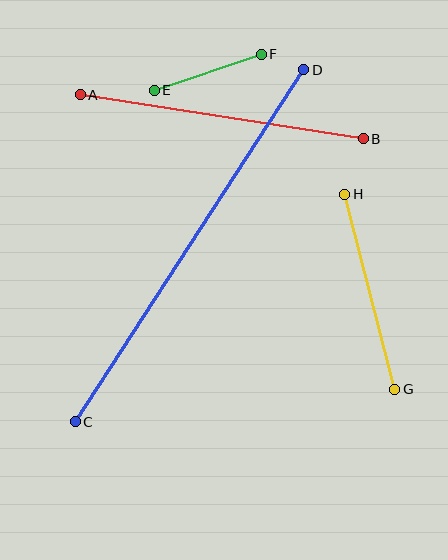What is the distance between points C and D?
The distance is approximately 420 pixels.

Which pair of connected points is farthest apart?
Points C and D are farthest apart.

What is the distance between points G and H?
The distance is approximately 201 pixels.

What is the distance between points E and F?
The distance is approximately 113 pixels.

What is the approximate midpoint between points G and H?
The midpoint is at approximately (370, 292) pixels.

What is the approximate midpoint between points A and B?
The midpoint is at approximately (222, 117) pixels.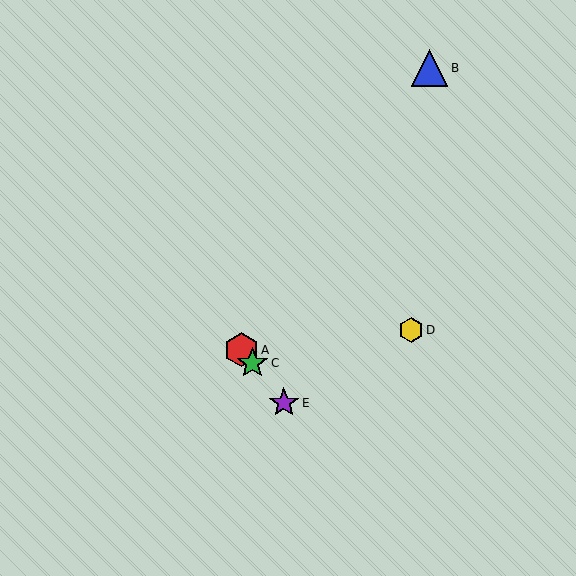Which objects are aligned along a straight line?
Objects A, C, E are aligned along a straight line.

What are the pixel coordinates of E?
Object E is at (284, 403).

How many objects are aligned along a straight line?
3 objects (A, C, E) are aligned along a straight line.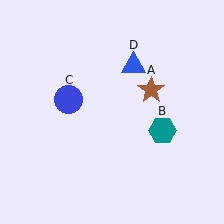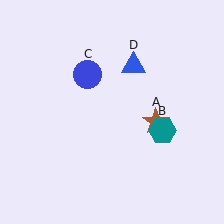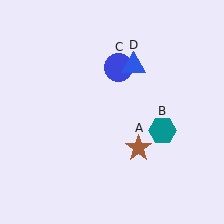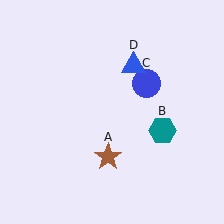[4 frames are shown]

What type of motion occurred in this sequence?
The brown star (object A), blue circle (object C) rotated clockwise around the center of the scene.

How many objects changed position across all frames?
2 objects changed position: brown star (object A), blue circle (object C).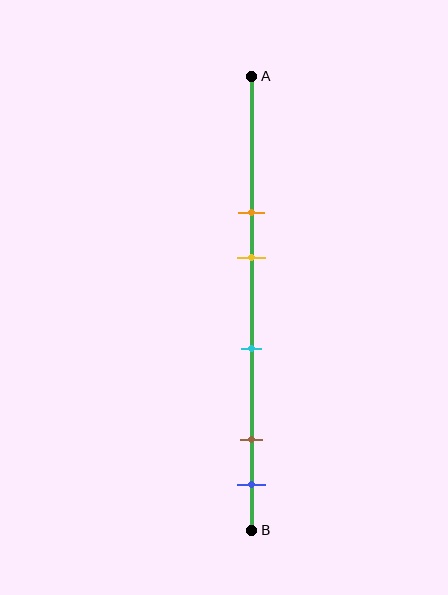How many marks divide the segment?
There are 5 marks dividing the segment.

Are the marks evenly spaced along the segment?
No, the marks are not evenly spaced.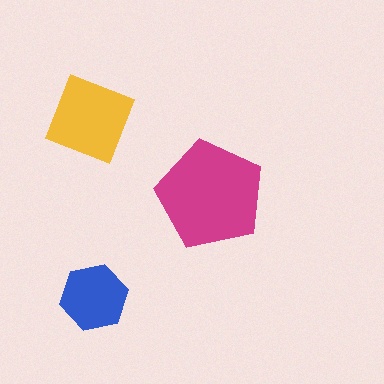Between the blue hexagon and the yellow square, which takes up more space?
The yellow square.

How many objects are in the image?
There are 3 objects in the image.